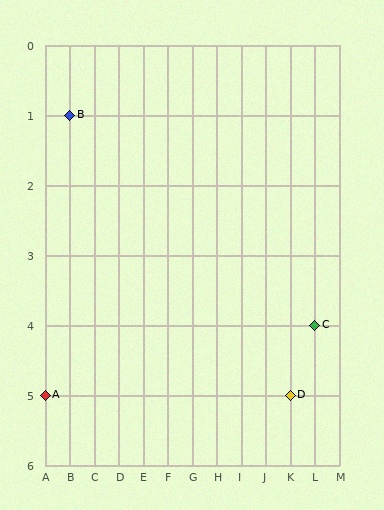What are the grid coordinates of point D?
Point D is at grid coordinates (K, 5).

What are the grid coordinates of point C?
Point C is at grid coordinates (L, 4).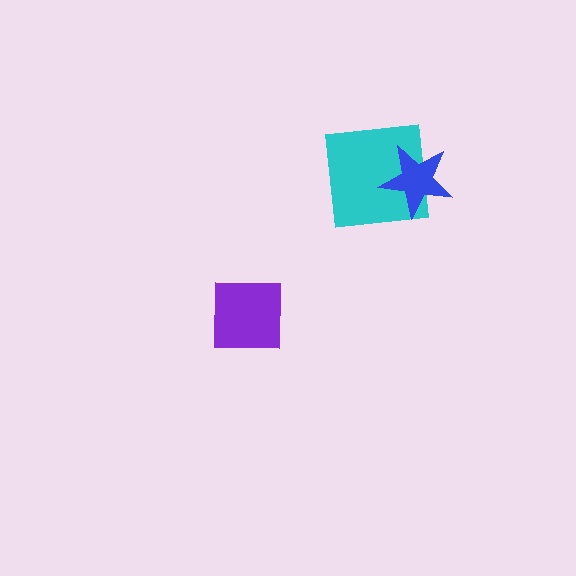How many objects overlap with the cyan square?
1 object overlaps with the cyan square.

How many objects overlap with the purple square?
0 objects overlap with the purple square.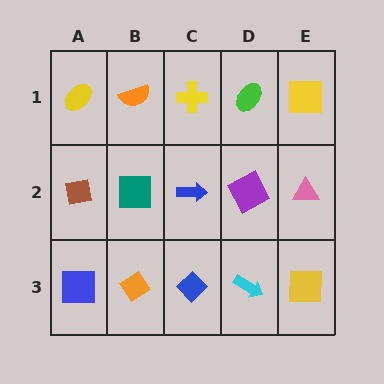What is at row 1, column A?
A yellow ellipse.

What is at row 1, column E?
A yellow square.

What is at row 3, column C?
A blue diamond.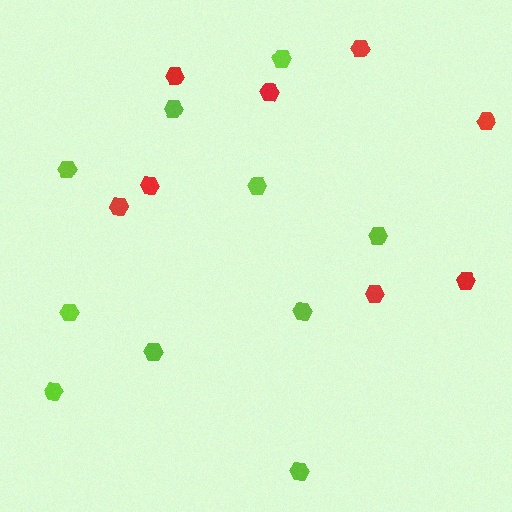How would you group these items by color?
There are 2 groups: one group of red hexagons (8) and one group of lime hexagons (10).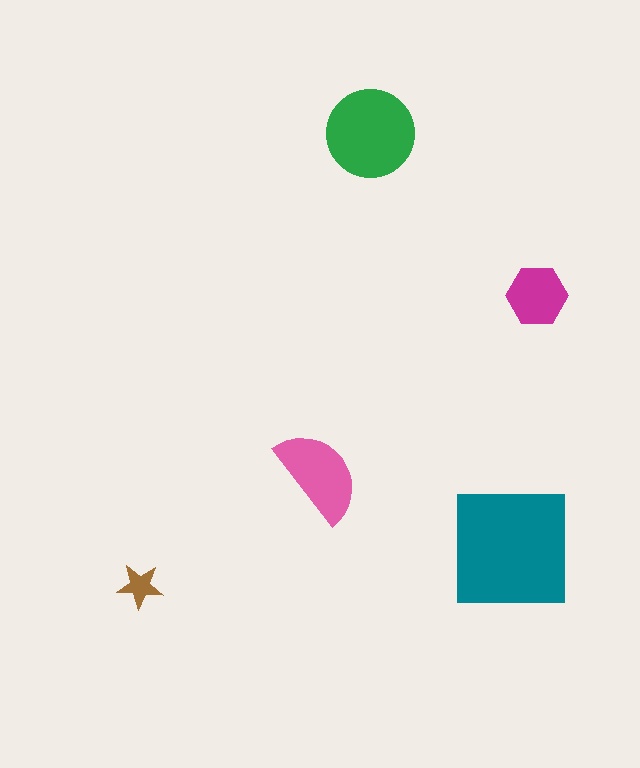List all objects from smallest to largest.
The brown star, the magenta hexagon, the pink semicircle, the green circle, the teal square.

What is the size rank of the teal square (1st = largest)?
1st.